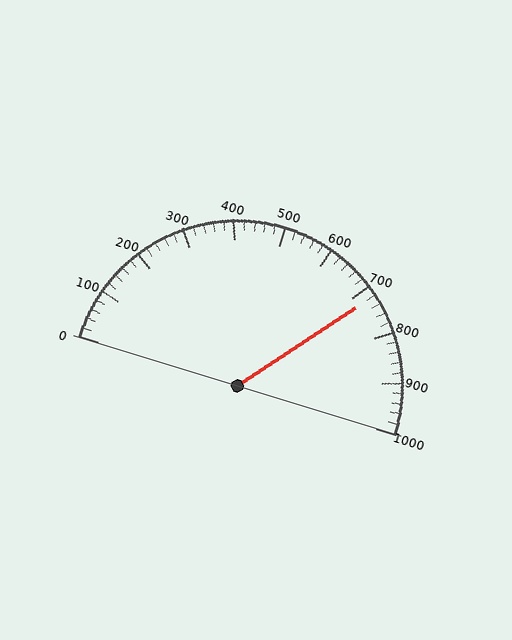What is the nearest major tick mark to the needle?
The nearest major tick mark is 700.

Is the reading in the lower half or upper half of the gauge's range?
The reading is in the upper half of the range (0 to 1000).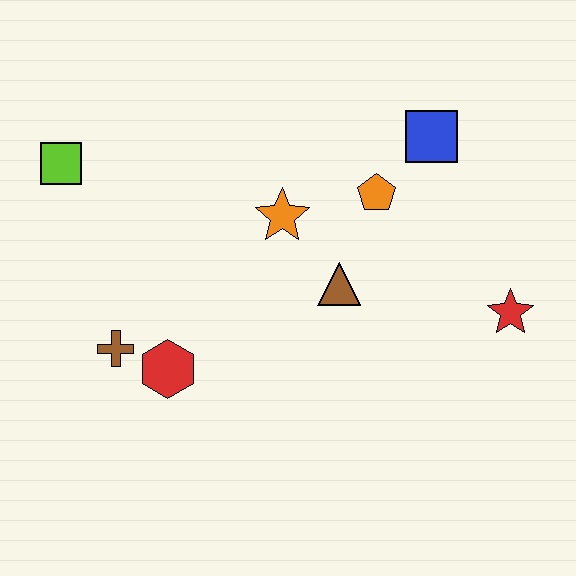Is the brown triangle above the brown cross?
Yes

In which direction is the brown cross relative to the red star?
The brown cross is to the left of the red star.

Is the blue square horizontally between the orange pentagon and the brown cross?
No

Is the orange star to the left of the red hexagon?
No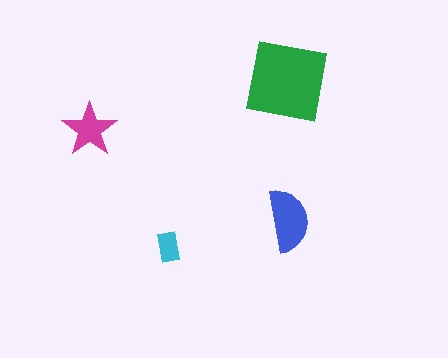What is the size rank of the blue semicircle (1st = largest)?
2nd.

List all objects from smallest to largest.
The cyan rectangle, the magenta star, the blue semicircle, the green square.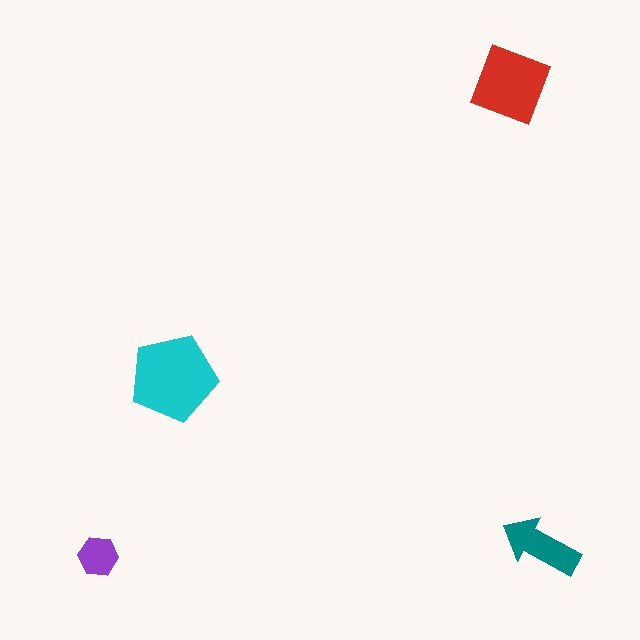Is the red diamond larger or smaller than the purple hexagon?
Larger.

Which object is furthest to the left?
The purple hexagon is leftmost.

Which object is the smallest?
The purple hexagon.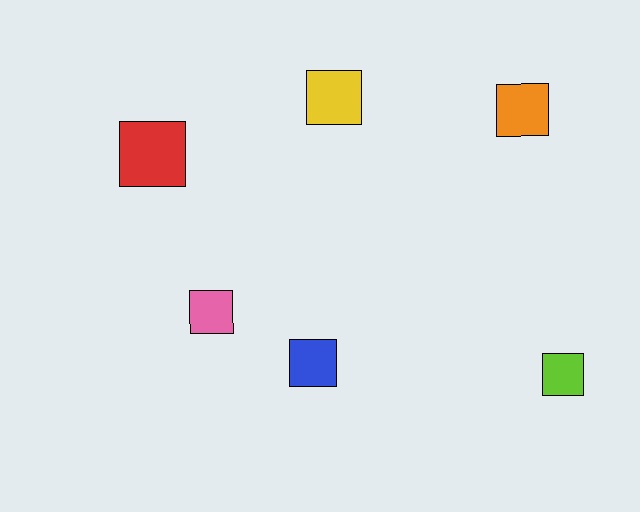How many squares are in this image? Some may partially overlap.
There are 6 squares.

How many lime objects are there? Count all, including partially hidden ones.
There is 1 lime object.